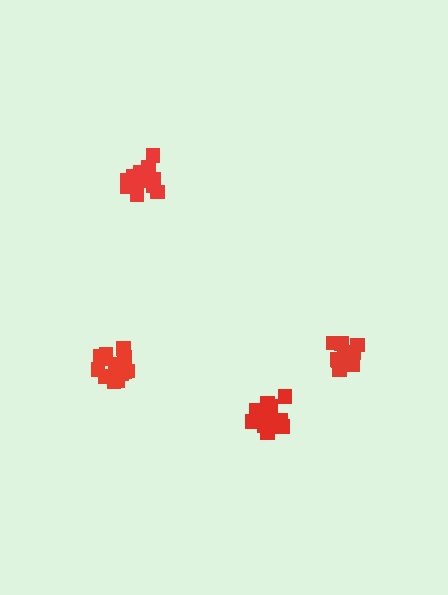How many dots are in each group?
Group 1: 14 dots, Group 2: 12 dots, Group 3: 15 dots, Group 4: 18 dots (59 total).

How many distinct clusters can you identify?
There are 4 distinct clusters.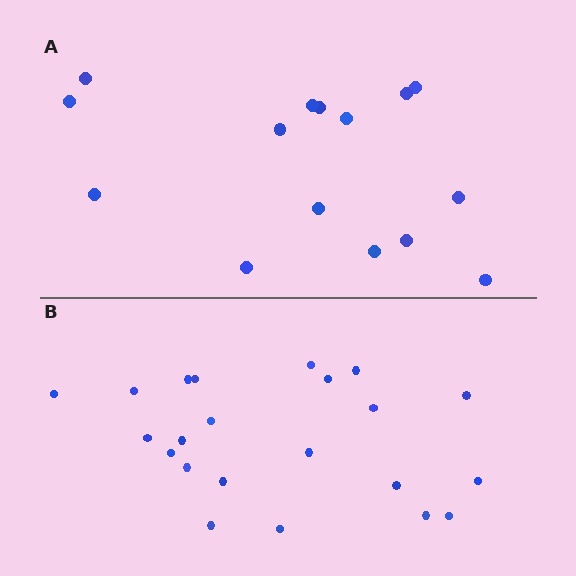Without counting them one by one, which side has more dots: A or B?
Region B (the bottom region) has more dots.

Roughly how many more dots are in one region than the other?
Region B has roughly 8 or so more dots than region A.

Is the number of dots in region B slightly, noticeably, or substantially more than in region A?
Region B has substantially more. The ratio is roughly 1.5 to 1.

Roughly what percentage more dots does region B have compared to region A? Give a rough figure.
About 45% more.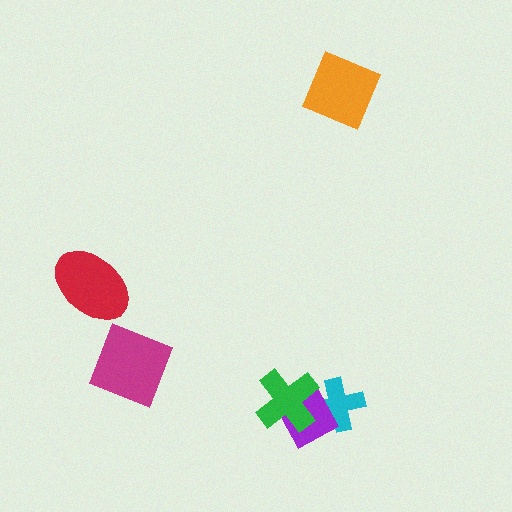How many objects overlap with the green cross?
2 objects overlap with the green cross.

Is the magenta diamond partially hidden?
No, no other shape covers it.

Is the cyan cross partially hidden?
Yes, it is partially covered by another shape.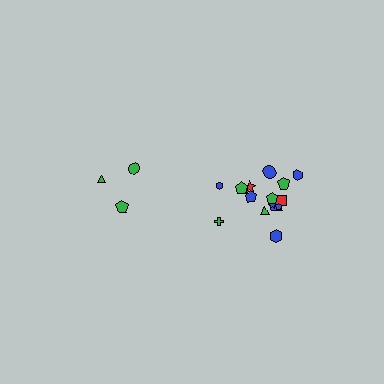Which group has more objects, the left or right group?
The right group.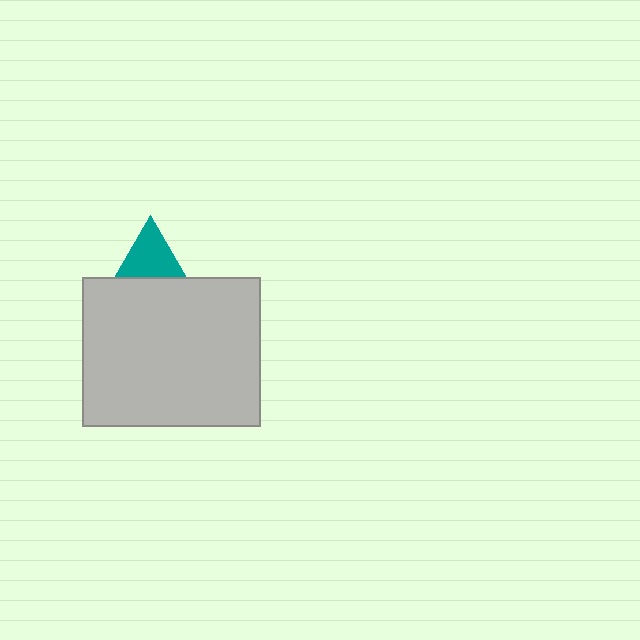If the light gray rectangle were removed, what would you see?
You would see the complete teal triangle.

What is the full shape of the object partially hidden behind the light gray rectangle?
The partially hidden object is a teal triangle.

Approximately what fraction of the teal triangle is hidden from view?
Roughly 67% of the teal triangle is hidden behind the light gray rectangle.